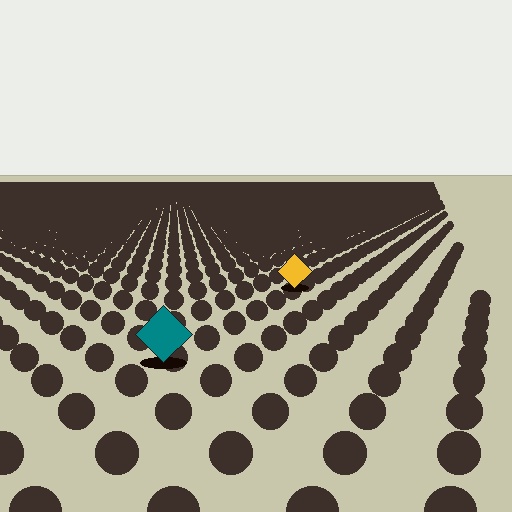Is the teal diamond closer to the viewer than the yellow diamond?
Yes. The teal diamond is closer — you can tell from the texture gradient: the ground texture is coarser near it.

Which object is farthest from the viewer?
The yellow diamond is farthest from the viewer. It appears smaller and the ground texture around it is denser.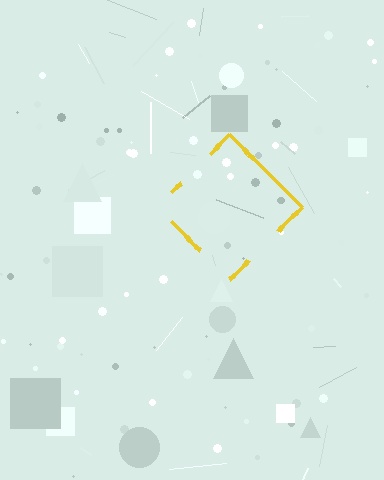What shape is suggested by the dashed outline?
The dashed outline suggests a diamond.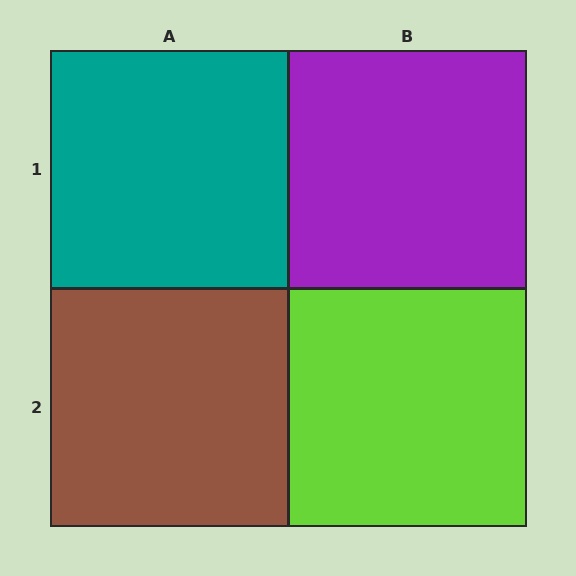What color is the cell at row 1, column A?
Teal.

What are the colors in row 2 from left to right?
Brown, lime.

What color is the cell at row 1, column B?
Purple.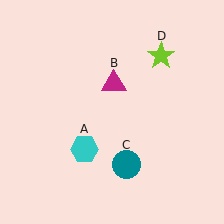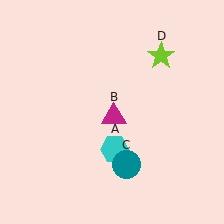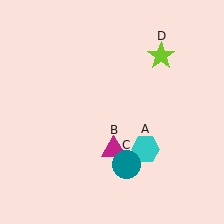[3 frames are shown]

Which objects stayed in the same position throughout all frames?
Teal circle (object C) and lime star (object D) remained stationary.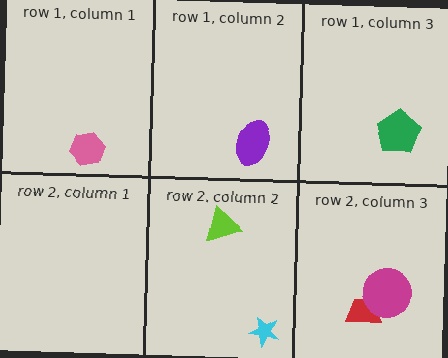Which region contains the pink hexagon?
The row 1, column 1 region.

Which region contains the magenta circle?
The row 2, column 3 region.